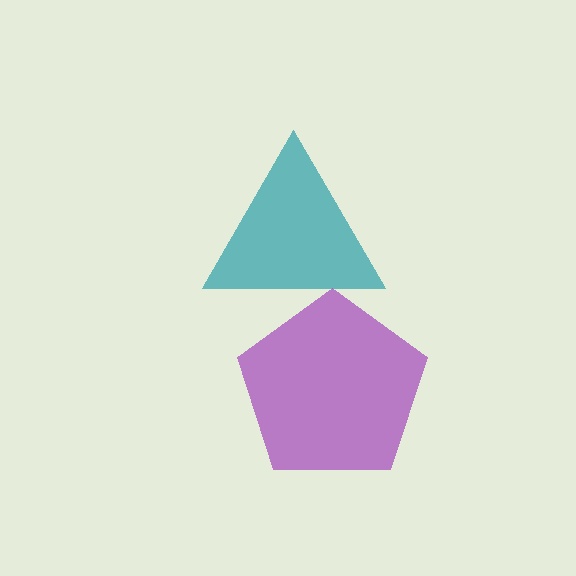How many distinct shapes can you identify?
There are 2 distinct shapes: a teal triangle, a purple pentagon.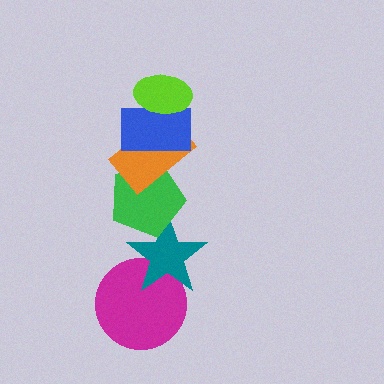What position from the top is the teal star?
The teal star is 5th from the top.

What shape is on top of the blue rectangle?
The lime ellipse is on top of the blue rectangle.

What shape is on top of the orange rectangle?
The blue rectangle is on top of the orange rectangle.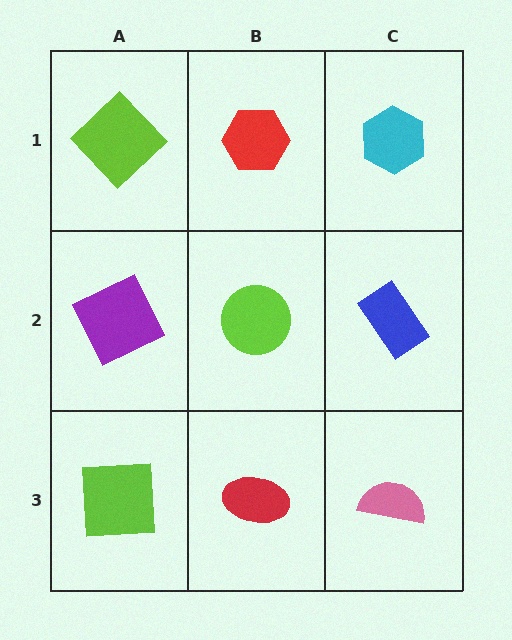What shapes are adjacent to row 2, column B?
A red hexagon (row 1, column B), a red ellipse (row 3, column B), a purple square (row 2, column A), a blue rectangle (row 2, column C).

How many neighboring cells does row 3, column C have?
2.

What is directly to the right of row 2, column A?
A lime circle.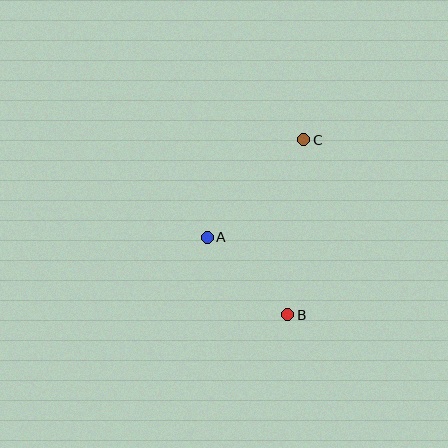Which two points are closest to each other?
Points A and B are closest to each other.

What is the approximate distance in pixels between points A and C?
The distance between A and C is approximately 137 pixels.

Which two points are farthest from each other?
Points B and C are farthest from each other.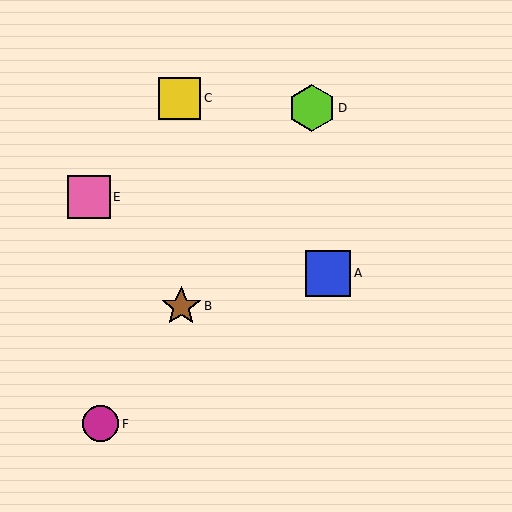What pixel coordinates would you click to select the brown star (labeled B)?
Click at (181, 306) to select the brown star B.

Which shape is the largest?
The lime hexagon (labeled D) is the largest.